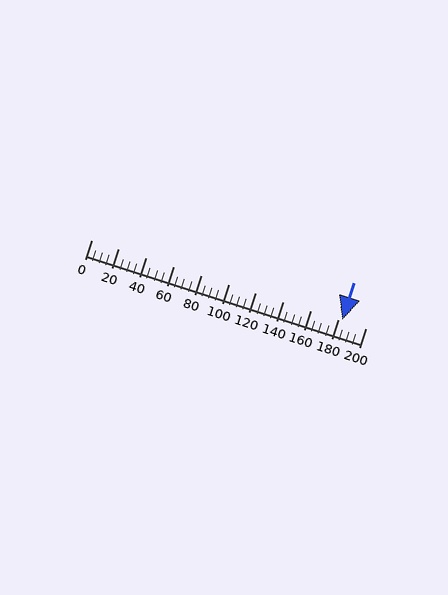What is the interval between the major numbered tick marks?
The major tick marks are spaced 20 units apart.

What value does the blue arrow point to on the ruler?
The blue arrow points to approximately 183.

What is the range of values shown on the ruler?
The ruler shows values from 0 to 200.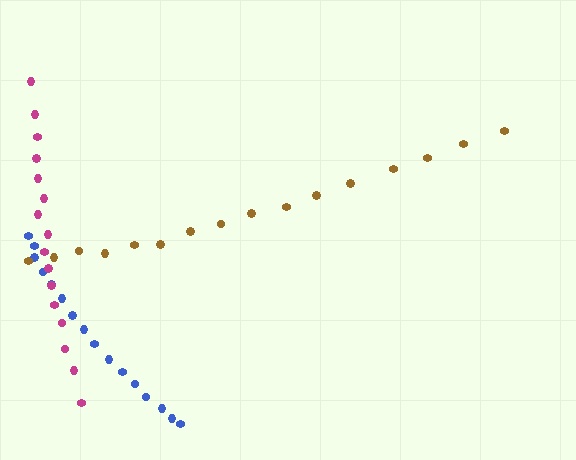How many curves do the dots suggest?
There are 3 distinct paths.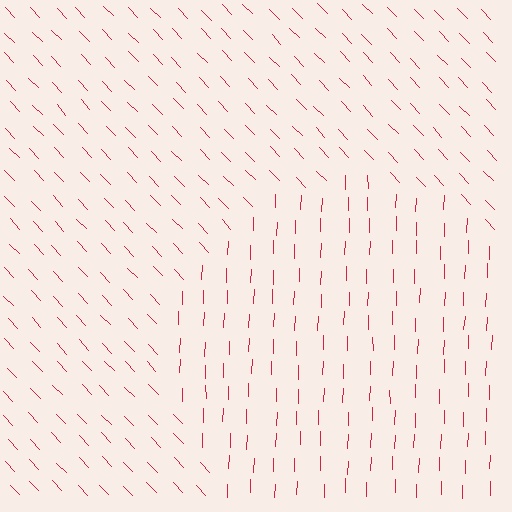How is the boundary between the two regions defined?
The boundary is defined purely by a change in line orientation (approximately 45 degrees difference). All lines are the same color and thickness.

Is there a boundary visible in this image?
Yes, there is a texture boundary formed by a change in line orientation.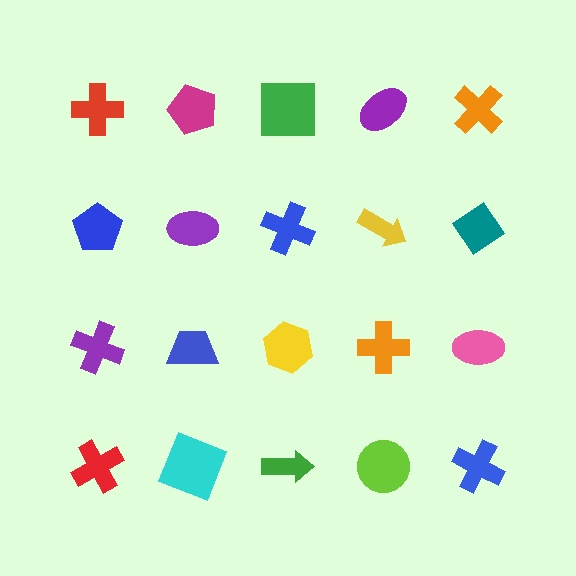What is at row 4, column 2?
A cyan square.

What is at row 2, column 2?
A purple ellipse.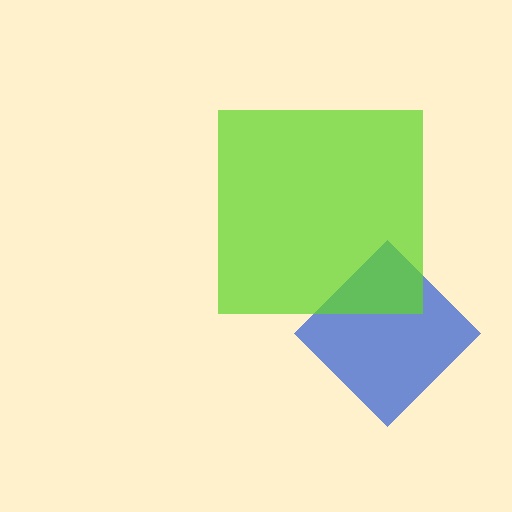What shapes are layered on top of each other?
The layered shapes are: a blue diamond, a lime square.